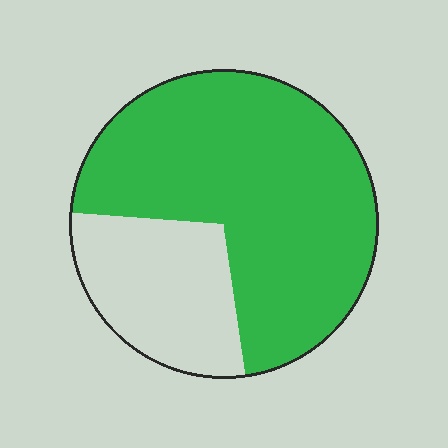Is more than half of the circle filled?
Yes.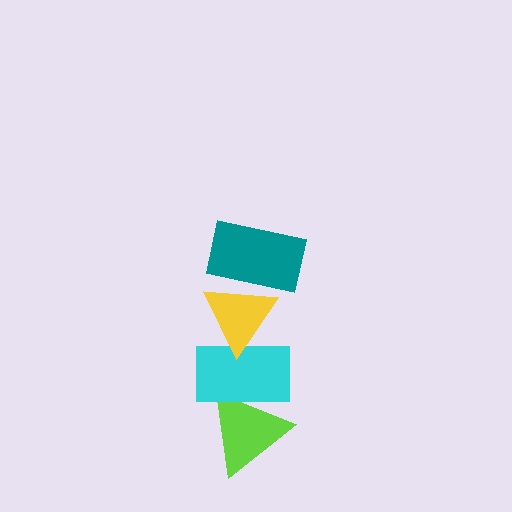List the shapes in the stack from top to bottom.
From top to bottom: the teal rectangle, the yellow triangle, the cyan rectangle, the lime triangle.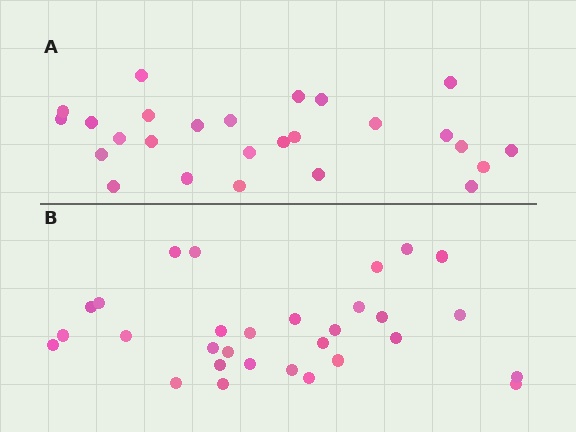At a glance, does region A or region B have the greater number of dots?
Region B (the bottom region) has more dots.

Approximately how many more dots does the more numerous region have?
Region B has about 4 more dots than region A.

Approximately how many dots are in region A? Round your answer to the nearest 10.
About 30 dots. (The exact count is 26, which rounds to 30.)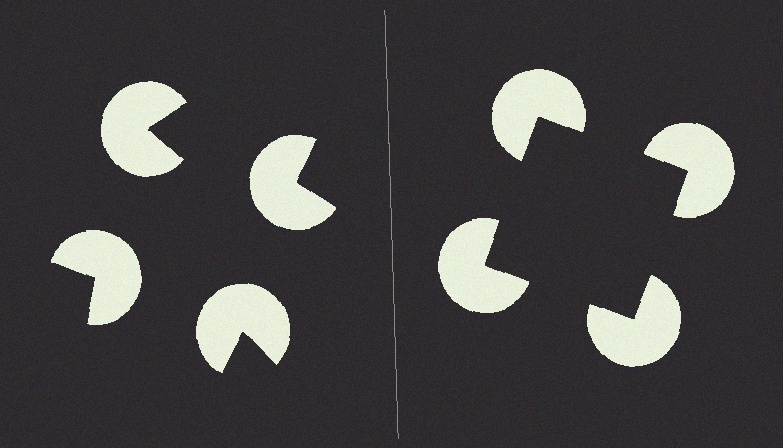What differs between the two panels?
The pac-man discs are positioned identically on both sides; only the wedge orientations differ. On the right they align to a square; on the left they are misaligned.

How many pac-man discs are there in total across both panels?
8 — 4 on each side.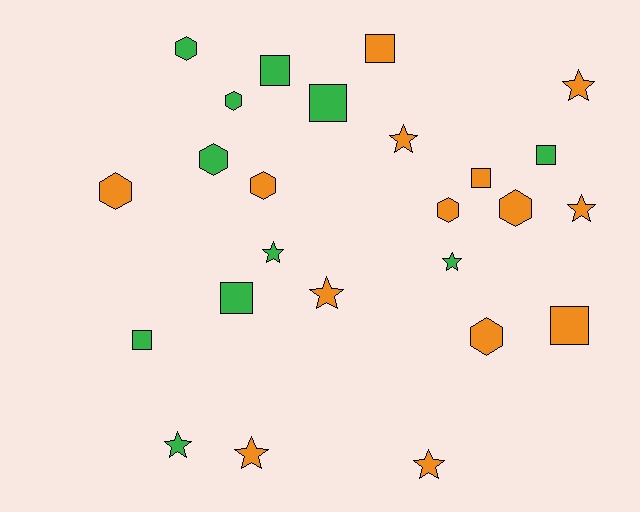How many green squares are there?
There are 5 green squares.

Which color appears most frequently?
Orange, with 14 objects.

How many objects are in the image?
There are 25 objects.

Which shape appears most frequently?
Star, with 9 objects.